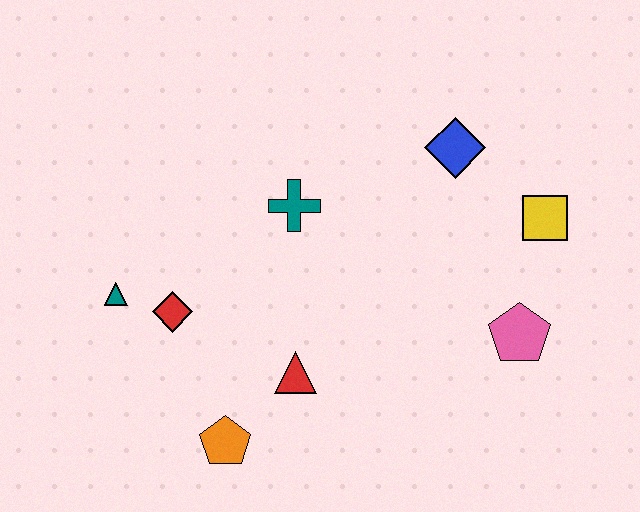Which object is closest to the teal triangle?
The red diamond is closest to the teal triangle.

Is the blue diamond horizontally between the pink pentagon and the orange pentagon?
Yes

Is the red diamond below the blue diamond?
Yes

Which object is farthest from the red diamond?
The yellow square is farthest from the red diamond.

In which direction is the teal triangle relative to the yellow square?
The teal triangle is to the left of the yellow square.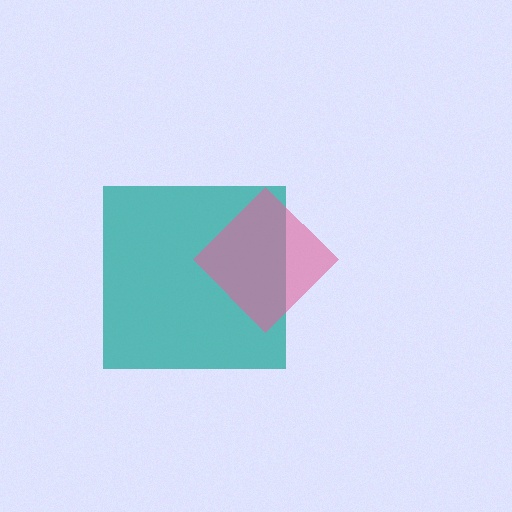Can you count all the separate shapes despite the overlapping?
Yes, there are 2 separate shapes.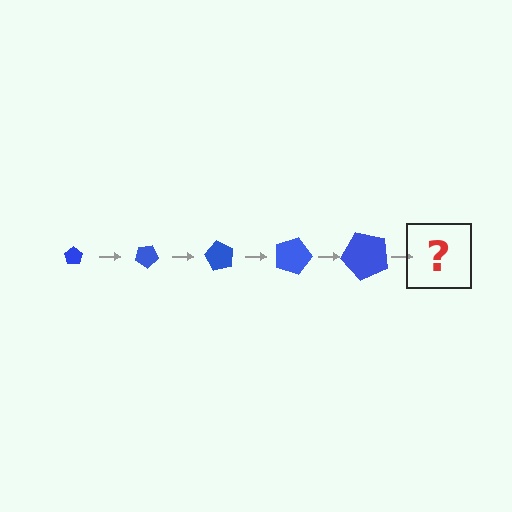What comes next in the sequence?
The next element should be a pentagon, larger than the previous one and rotated 150 degrees from the start.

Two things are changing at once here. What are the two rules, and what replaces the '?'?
The two rules are that the pentagon grows larger each step and it rotates 30 degrees each step. The '?' should be a pentagon, larger than the previous one and rotated 150 degrees from the start.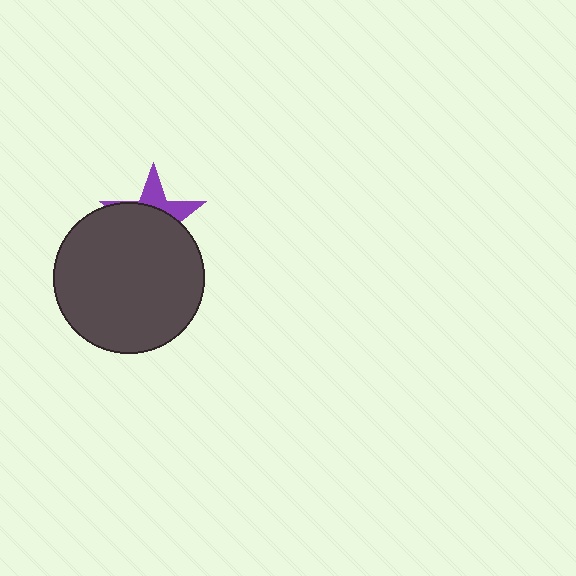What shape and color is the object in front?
The object in front is a dark gray circle.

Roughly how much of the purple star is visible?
A small part of it is visible (roughly 32%).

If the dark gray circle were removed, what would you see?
You would see the complete purple star.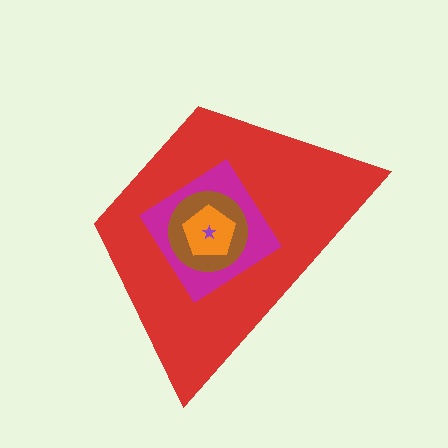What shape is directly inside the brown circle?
The orange pentagon.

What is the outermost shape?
The red trapezoid.